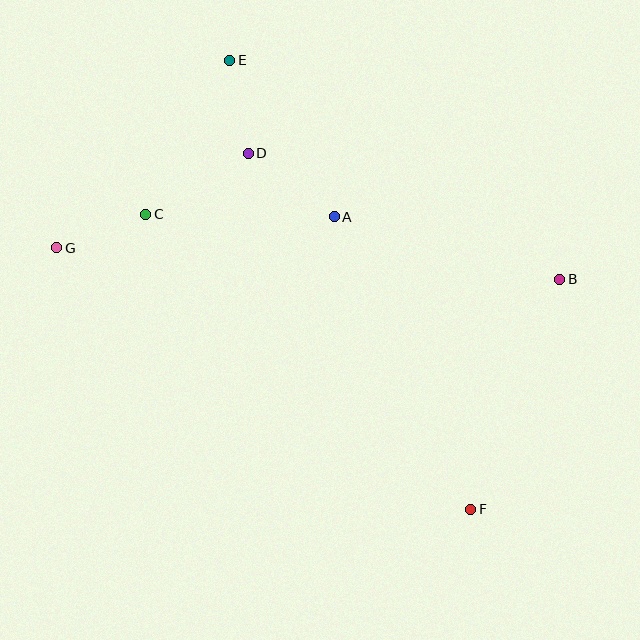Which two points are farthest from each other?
Points E and F are farthest from each other.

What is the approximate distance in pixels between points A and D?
The distance between A and D is approximately 107 pixels.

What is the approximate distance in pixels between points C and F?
The distance between C and F is approximately 439 pixels.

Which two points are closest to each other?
Points D and E are closest to each other.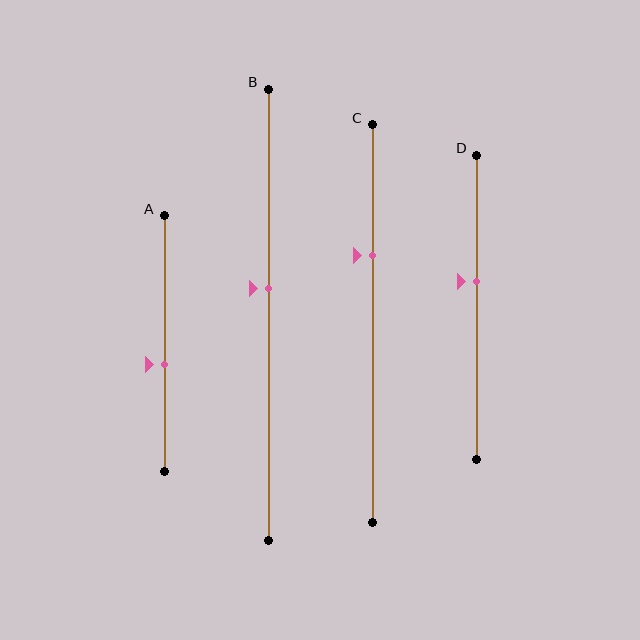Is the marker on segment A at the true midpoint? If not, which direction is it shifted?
No, the marker on segment A is shifted downward by about 8% of the segment length.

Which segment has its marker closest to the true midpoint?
Segment B has its marker closest to the true midpoint.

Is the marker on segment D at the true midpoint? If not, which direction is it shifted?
No, the marker on segment D is shifted upward by about 8% of the segment length.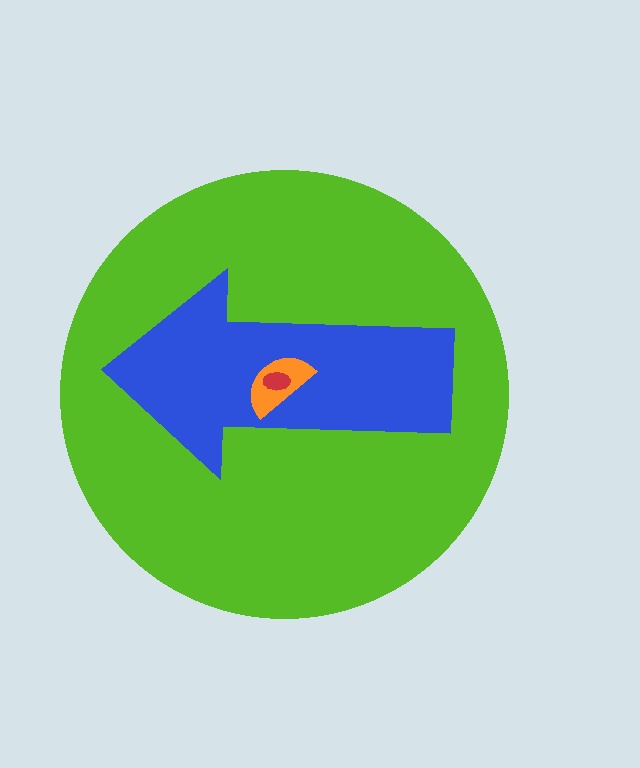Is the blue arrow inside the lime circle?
Yes.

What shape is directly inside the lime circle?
The blue arrow.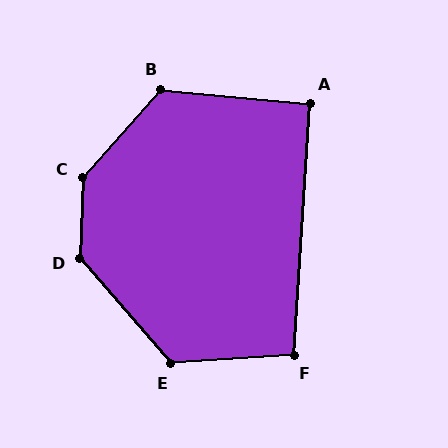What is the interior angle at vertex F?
Approximately 97 degrees (obtuse).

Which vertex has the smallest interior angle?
A, at approximately 91 degrees.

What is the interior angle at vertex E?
Approximately 128 degrees (obtuse).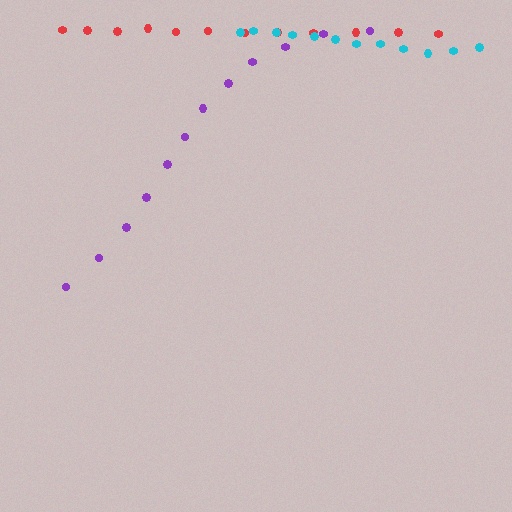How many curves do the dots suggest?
There are 3 distinct paths.